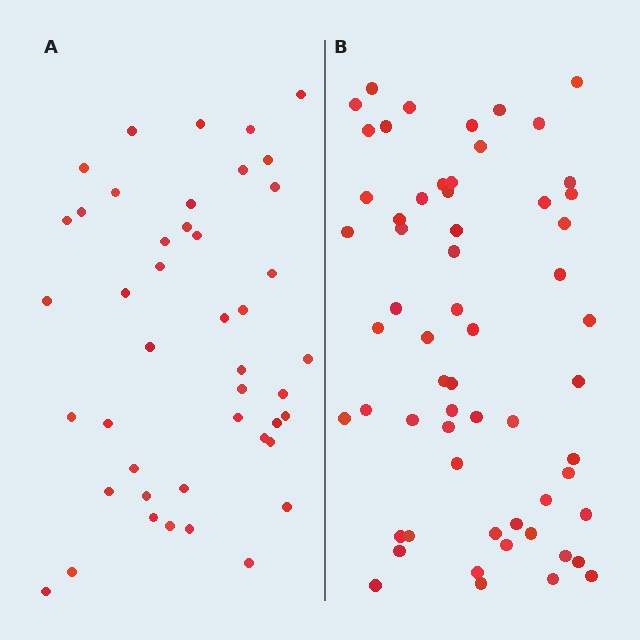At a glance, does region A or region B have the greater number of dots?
Region B (the right region) has more dots.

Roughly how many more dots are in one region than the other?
Region B has approximately 15 more dots than region A.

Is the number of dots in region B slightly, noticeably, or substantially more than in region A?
Region B has noticeably more, but not dramatically so. The ratio is roughly 1.4 to 1.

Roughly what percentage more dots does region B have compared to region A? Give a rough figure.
About 35% more.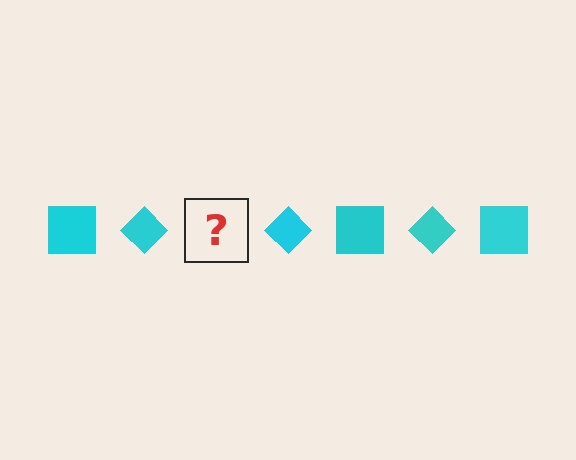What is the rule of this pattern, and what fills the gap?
The rule is that the pattern cycles through square, diamond shapes in cyan. The gap should be filled with a cyan square.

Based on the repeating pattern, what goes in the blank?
The blank should be a cyan square.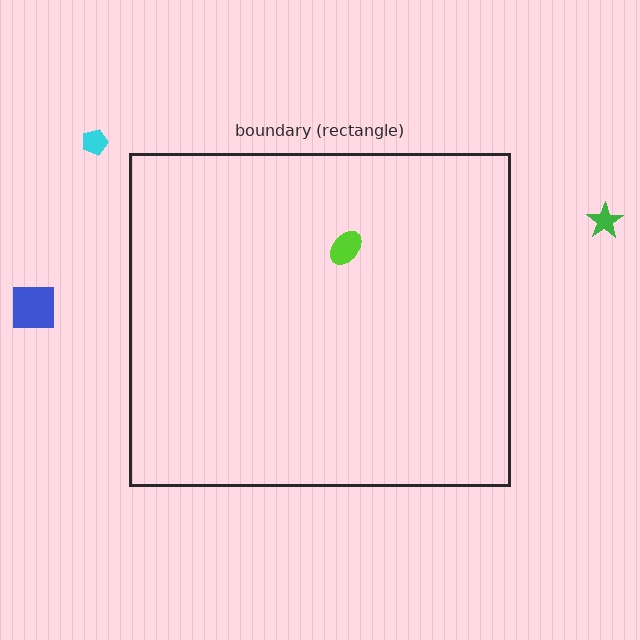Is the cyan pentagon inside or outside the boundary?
Outside.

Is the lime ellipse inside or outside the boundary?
Inside.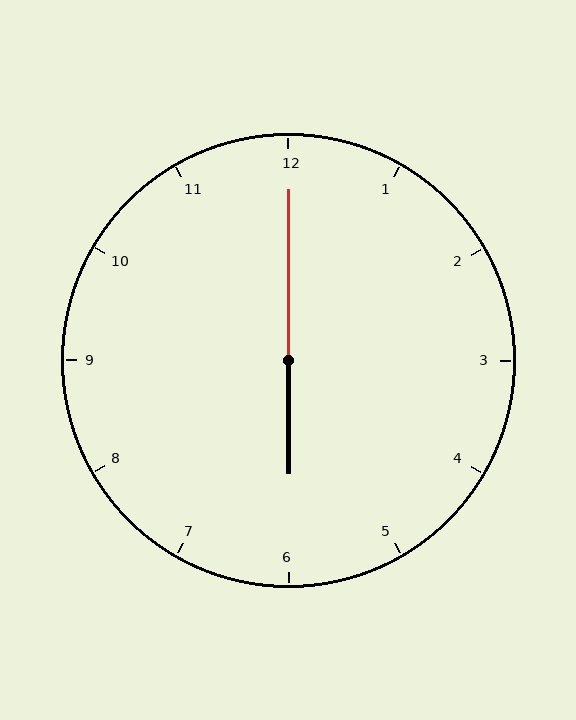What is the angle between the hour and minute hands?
Approximately 180 degrees.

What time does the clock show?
6:00.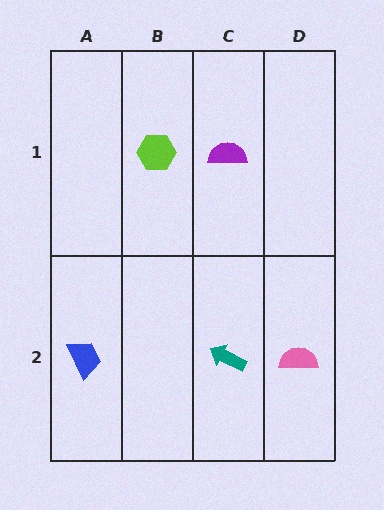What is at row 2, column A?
A blue trapezoid.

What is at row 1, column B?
A lime hexagon.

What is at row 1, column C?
A purple semicircle.